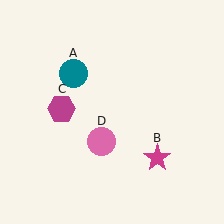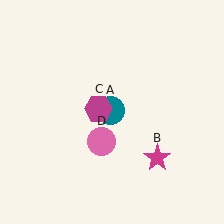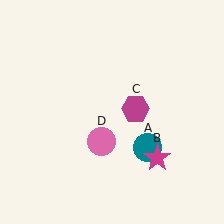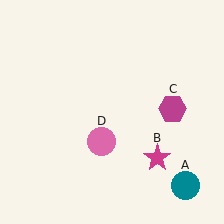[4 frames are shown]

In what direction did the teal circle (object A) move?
The teal circle (object A) moved down and to the right.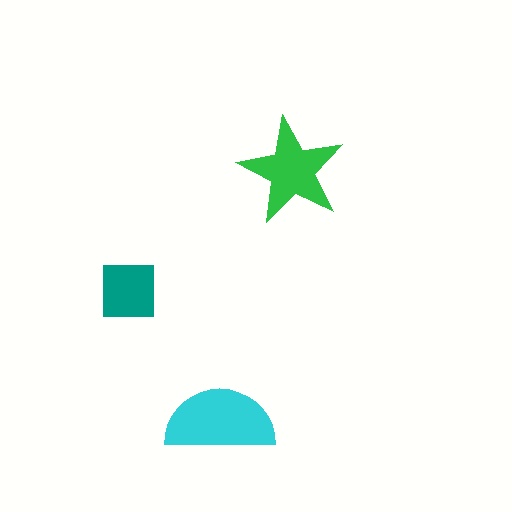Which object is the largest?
The cyan semicircle.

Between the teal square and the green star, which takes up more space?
The green star.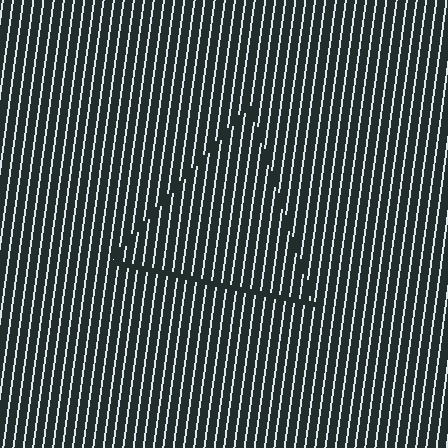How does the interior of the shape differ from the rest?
The interior of the shape contains the same grating, shifted by half a period — the contour is defined by the phase discontinuity where line-ends from the inner and outer gratings abut.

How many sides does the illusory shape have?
3 sides — the line-ends trace a triangle.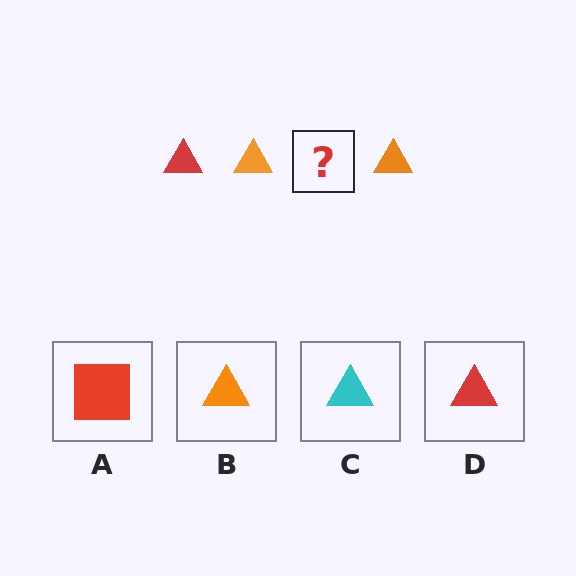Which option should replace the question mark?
Option D.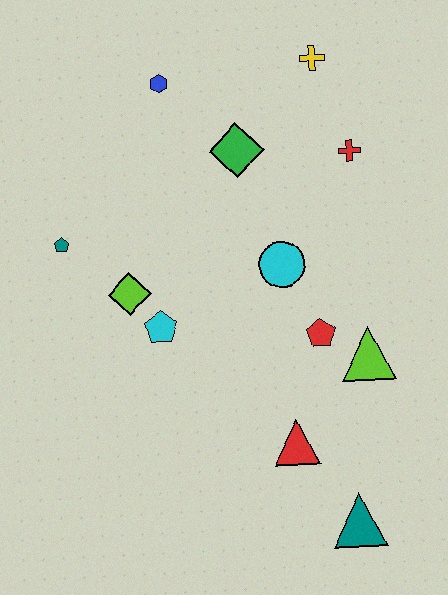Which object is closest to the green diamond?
The blue hexagon is closest to the green diamond.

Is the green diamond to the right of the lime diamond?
Yes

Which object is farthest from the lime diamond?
The teal triangle is farthest from the lime diamond.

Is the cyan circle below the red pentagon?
No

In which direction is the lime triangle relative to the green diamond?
The lime triangle is below the green diamond.